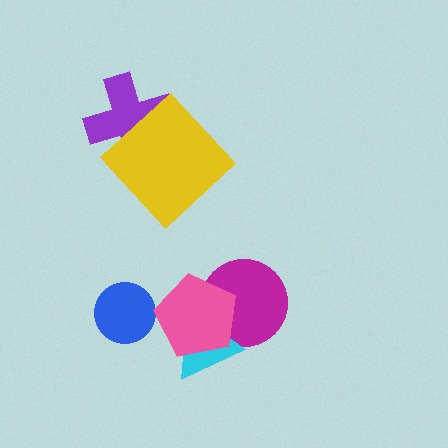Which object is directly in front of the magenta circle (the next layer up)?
The cyan triangle is directly in front of the magenta circle.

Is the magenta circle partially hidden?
Yes, it is partially covered by another shape.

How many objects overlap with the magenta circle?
2 objects overlap with the magenta circle.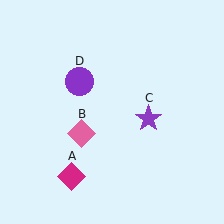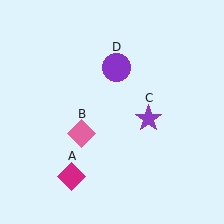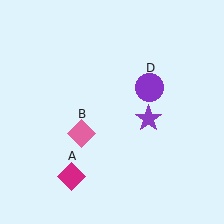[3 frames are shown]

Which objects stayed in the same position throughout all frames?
Magenta diamond (object A) and pink diamond (object B) and purple star (object C) remained stationary.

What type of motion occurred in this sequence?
The purple circle (object D) rotated clockwise around the center of the scene.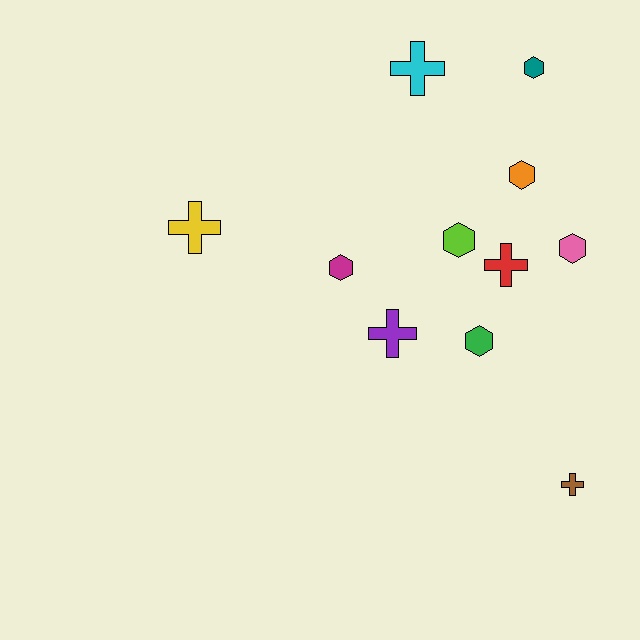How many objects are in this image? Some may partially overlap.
There are 11 objects.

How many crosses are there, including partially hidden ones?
There are 5 crosses.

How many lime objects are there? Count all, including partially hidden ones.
There is 1 lime object.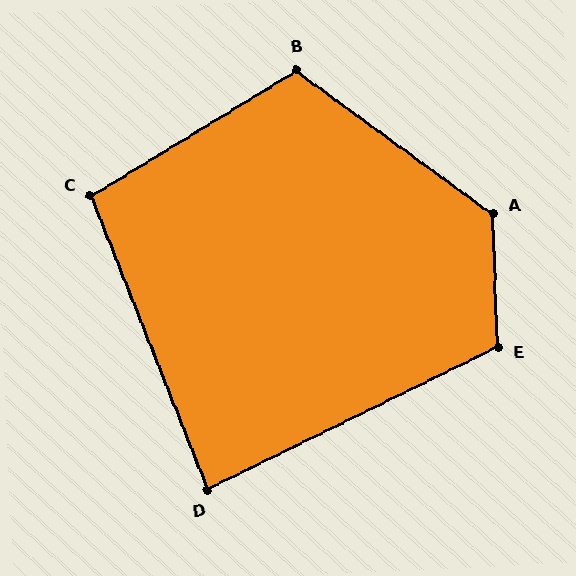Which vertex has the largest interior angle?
A, at approximately 128 degrees.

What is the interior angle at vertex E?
Approximately 114 degrees (obtuse).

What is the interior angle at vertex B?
Approximately 112 degrees (obtuse).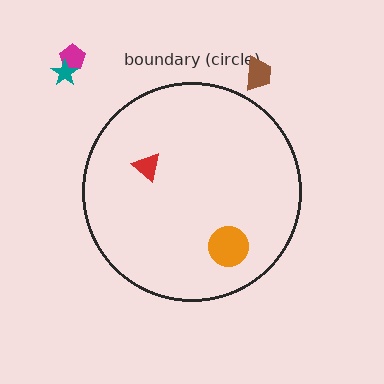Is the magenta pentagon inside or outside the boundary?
Outside.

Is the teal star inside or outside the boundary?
Outside.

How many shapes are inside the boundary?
2 inside, 3 outside.